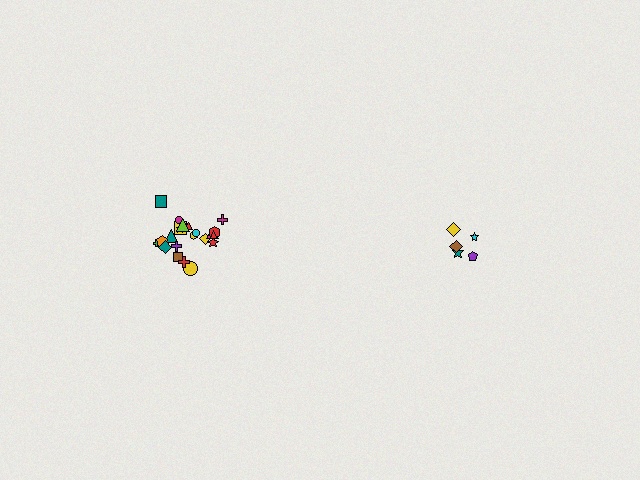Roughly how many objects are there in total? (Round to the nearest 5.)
Roughly 25 objects in total.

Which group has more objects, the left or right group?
The left group.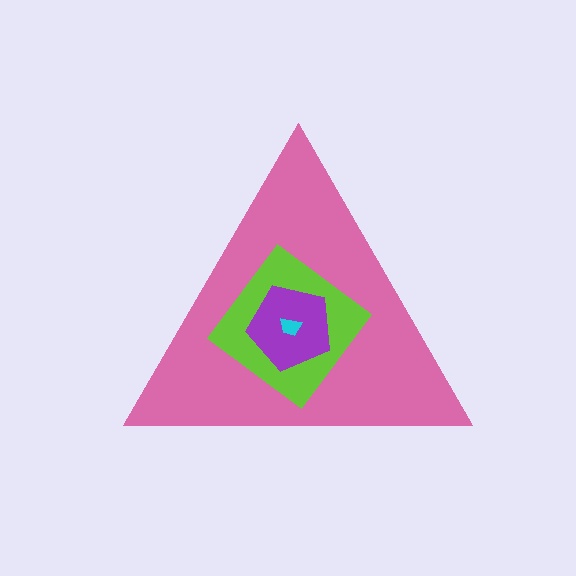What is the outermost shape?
The pink triangle.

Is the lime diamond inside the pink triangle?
Yes.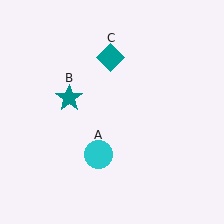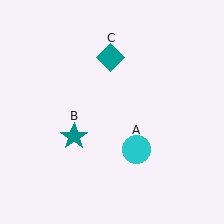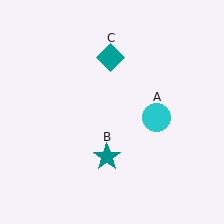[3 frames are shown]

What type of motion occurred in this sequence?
The cyan circle (object A), teal star (object B) rotated counterclockwise around the center of the scene.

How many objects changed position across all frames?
2 objects changed position: cyan circle (object A), teal star (object B).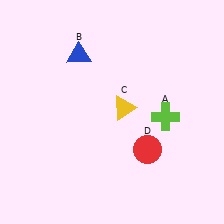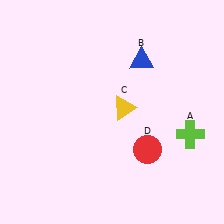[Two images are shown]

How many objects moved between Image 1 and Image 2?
2 objects moved between the two images.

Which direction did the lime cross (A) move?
The lime cross (A) moved right.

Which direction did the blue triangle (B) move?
The blue triangle (B) moved right.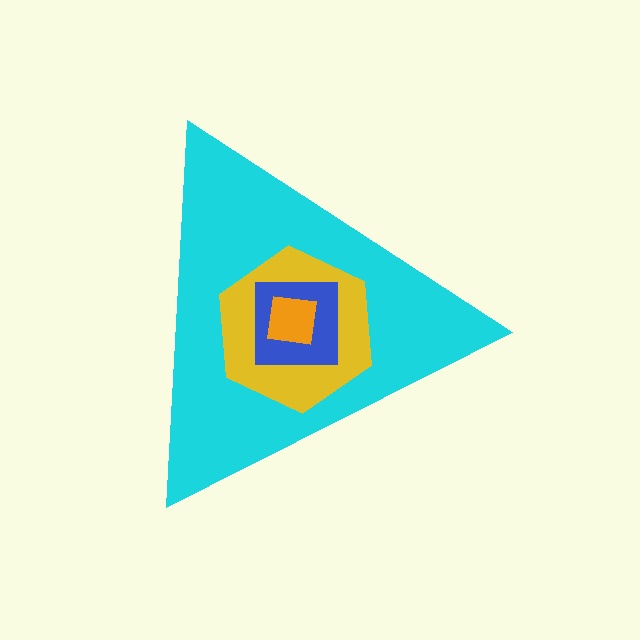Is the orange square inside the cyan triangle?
Yes.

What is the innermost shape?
The orange square.